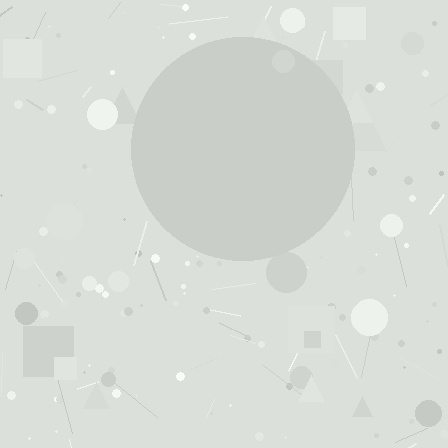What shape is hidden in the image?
A circle is hidden in the image.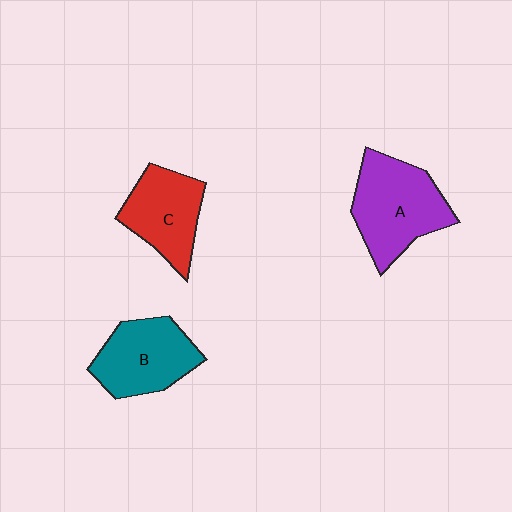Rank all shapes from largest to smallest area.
From largest to smallest: A (purple), B (teal), C (red).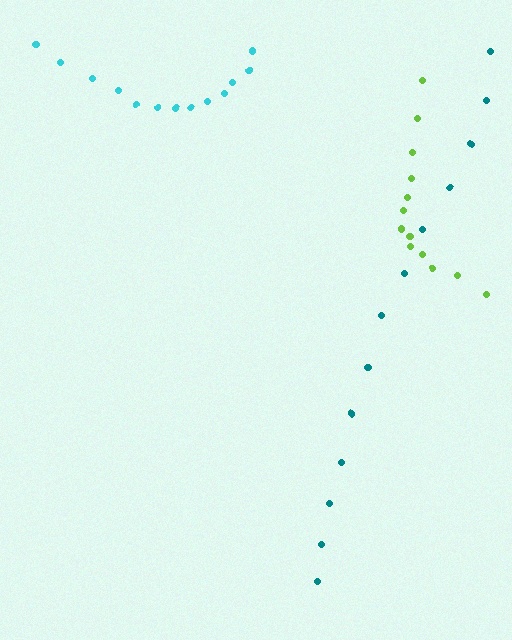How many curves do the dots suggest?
There are 3 distinct paths.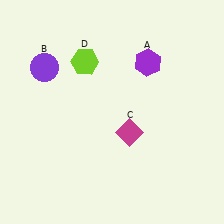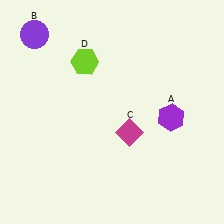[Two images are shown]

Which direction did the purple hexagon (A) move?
The purple hexagon (A) moved down.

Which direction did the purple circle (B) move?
The purple circle (B) moved up.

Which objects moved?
The objects that moved are: the purple hexagon (A), the purple circle (B).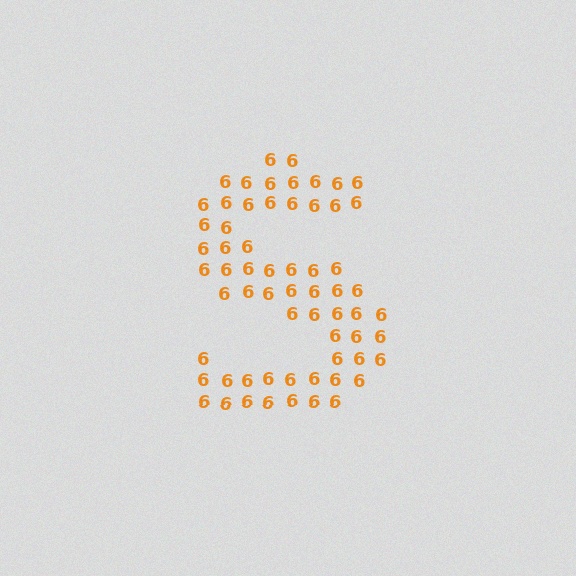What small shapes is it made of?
It is made of small digit 6's.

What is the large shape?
The large shape is the letter S.